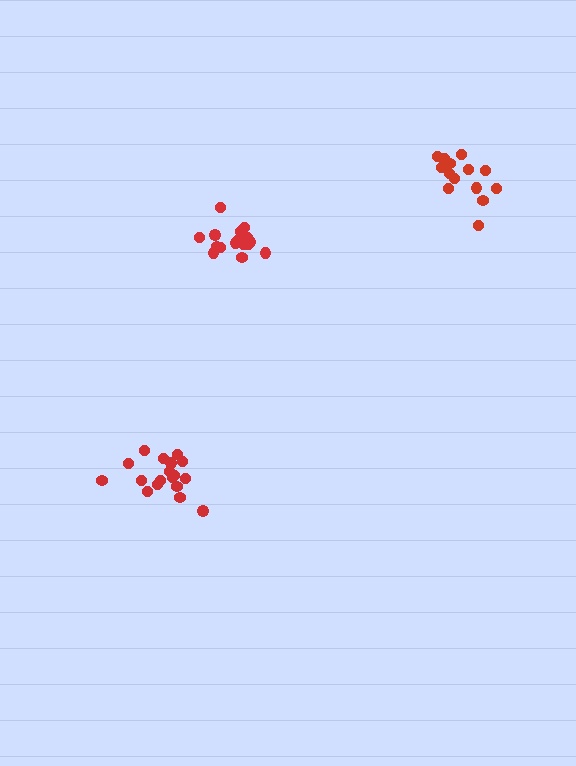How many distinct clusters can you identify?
There are 3 distinct clusters.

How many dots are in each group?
Group 1: 17 dots, Group 2: 15 dots, Group 3: 18 dots (50 total).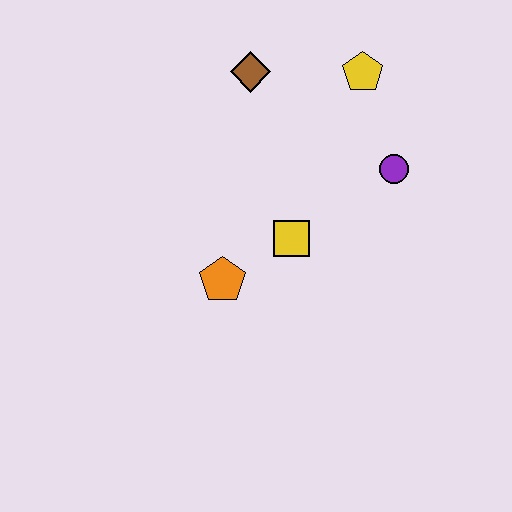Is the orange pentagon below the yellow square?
Yes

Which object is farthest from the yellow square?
The yellow pentagon is farthest from the yellow square.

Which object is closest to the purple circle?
The yellow pentagon is closest to the purple circle.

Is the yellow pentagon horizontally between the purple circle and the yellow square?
Yes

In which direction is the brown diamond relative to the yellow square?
The brown diamond is above the yellow square.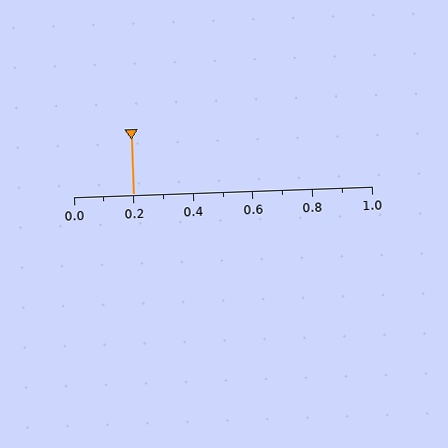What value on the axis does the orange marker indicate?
The marker indicates approximately 0.2.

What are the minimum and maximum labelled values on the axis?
The axis runs from 0.0 to 1.0.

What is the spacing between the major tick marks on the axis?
The major ticks are spaced 0.2 apart.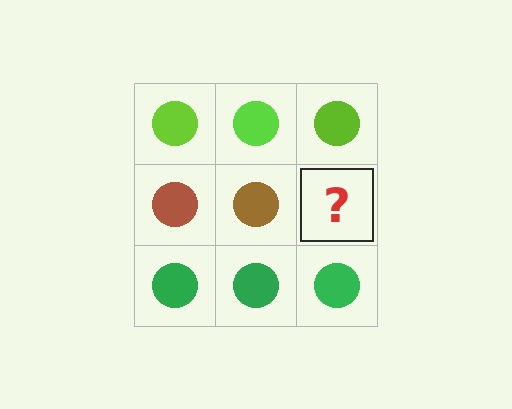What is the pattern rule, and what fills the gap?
The rule is that each row has a consistent color. The gap should be filled with a brown circle.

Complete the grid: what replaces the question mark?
The question mark should be replaced with a brown circle.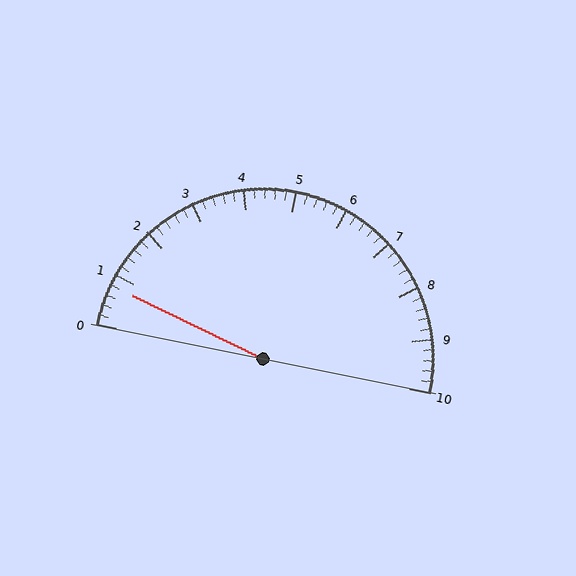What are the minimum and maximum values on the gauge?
The gauge ranges from 0 to 10.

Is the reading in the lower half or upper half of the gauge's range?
The reading is in the lower half of the range (0 to 10).